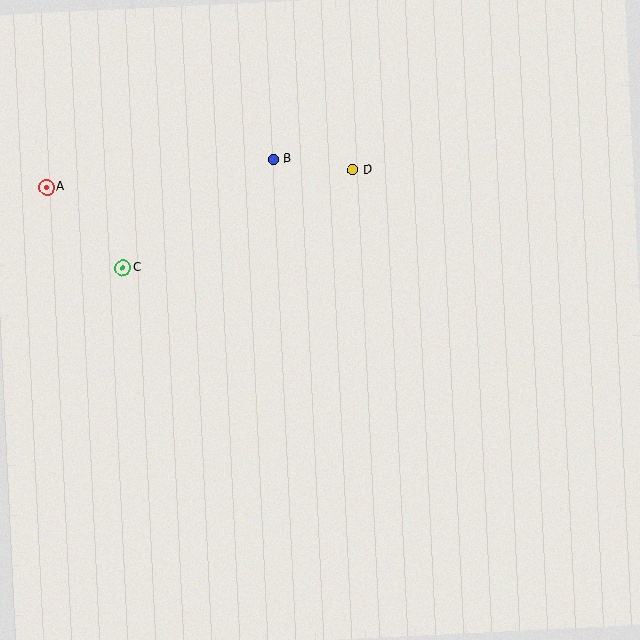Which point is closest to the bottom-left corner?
Point C is closest to the bottom-left corner.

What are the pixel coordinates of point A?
Point A is at (47, 187).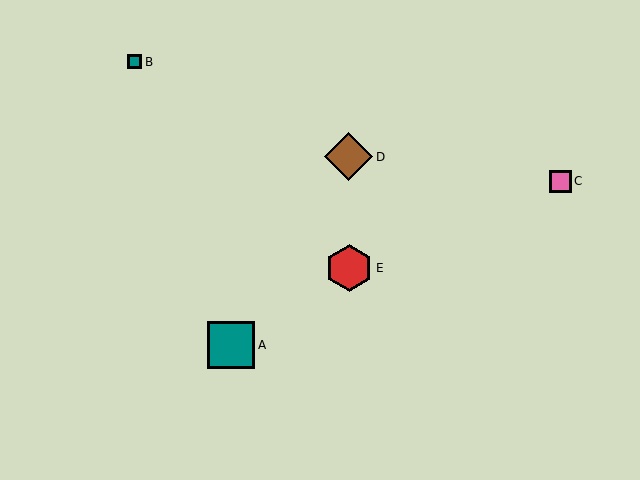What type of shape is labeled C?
Shape C is a pink square.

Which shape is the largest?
The brown diamond (labeled D) is the largest.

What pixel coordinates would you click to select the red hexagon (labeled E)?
Click at (349, 268) to select the red hexagon E.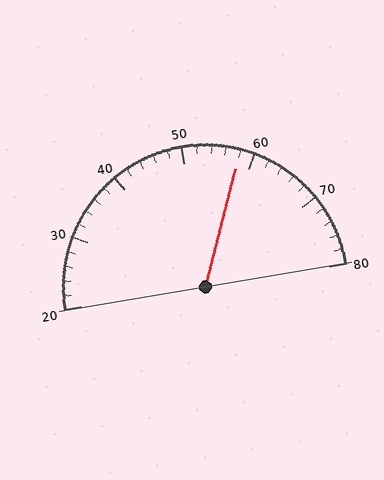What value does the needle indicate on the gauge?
The needle indicates approximately 58.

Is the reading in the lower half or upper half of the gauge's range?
The reading is in the upper half of the range (20 to 80).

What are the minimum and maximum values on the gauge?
The gauge ranges from 20 to 80.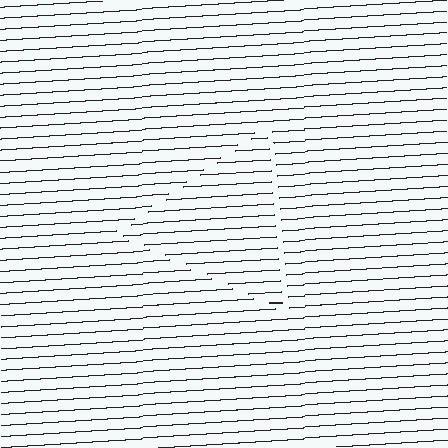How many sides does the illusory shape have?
3 sides — the line-ends trace a triangle.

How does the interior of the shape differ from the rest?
The interior of the shape contains the same grating, shifted by half a period — the contour is defined by the phase discontinuity where line-ends from the inner and outer gratings abut.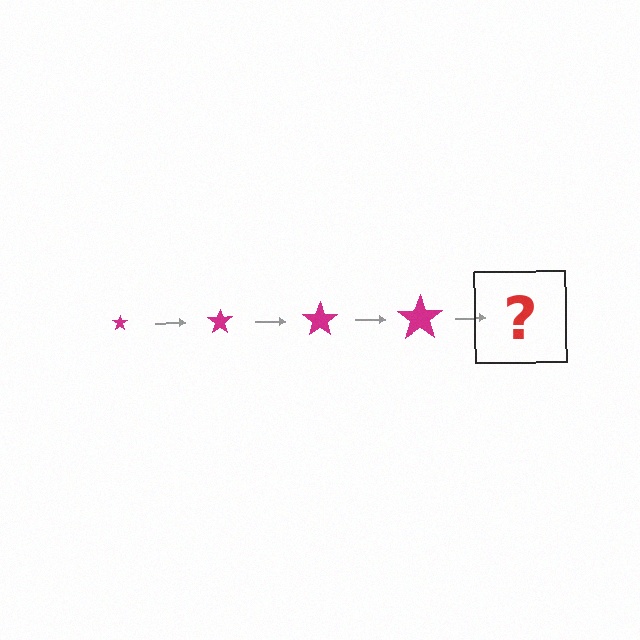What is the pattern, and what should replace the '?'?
The pattern is that the star gets progressively larger each step. The '?' should be a magenta star, larger than the previous one.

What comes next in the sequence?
The next element should be a magenta star, larger than the previous one.